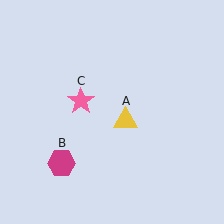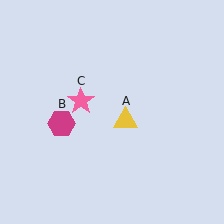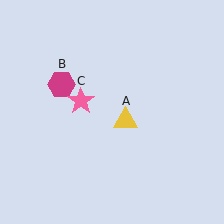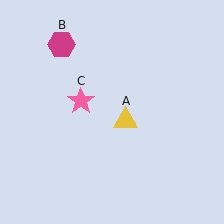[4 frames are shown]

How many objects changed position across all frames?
1 object changed position: magenta hexagon (object B).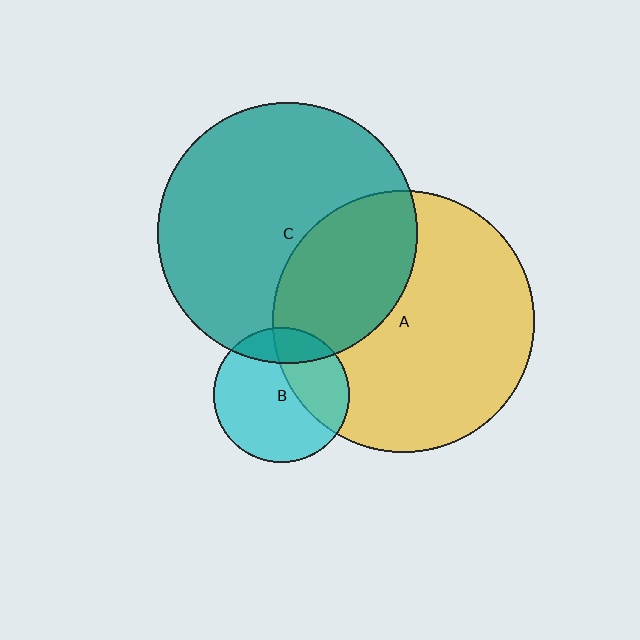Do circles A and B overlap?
Yes.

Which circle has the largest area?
Circle A (yellow).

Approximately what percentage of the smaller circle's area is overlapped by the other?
Approximately 35%.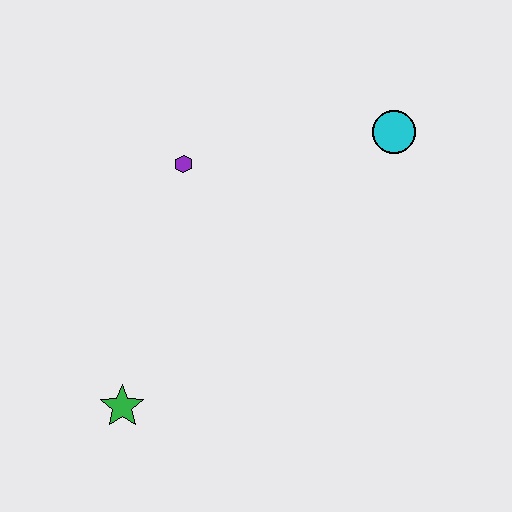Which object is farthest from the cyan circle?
The green star is farthest from the cyan circle.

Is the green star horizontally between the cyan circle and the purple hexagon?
No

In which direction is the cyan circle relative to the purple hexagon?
The cyan circle is to the right of the purple hexagon.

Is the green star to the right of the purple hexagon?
No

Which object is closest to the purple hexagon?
The cyan circle is closest to the purple hexagon.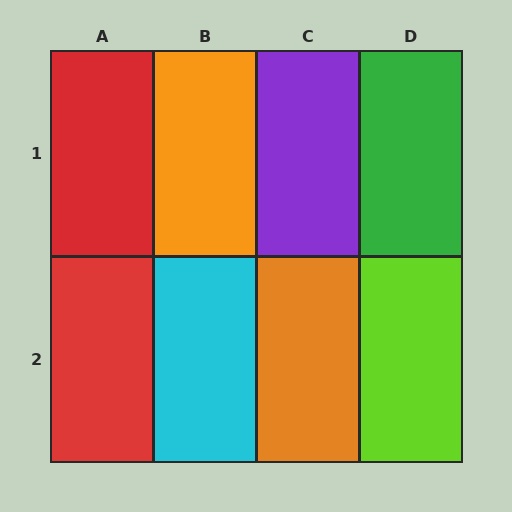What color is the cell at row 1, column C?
Purple.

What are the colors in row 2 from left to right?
Red, cyan, orange, lime.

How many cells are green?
1 cell is green.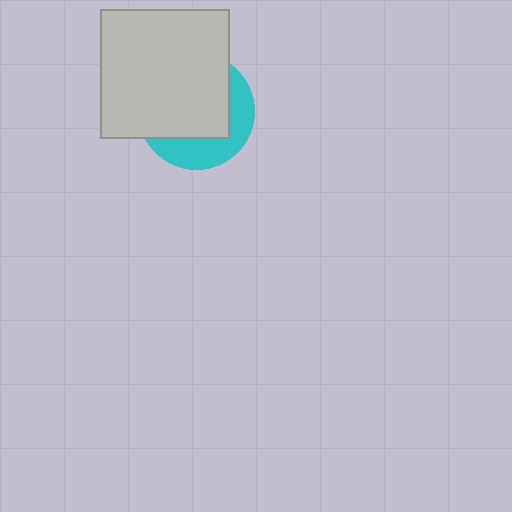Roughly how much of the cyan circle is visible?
A small part of it is visible (roughly 35%).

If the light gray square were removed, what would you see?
You would see the complete cyan circle.